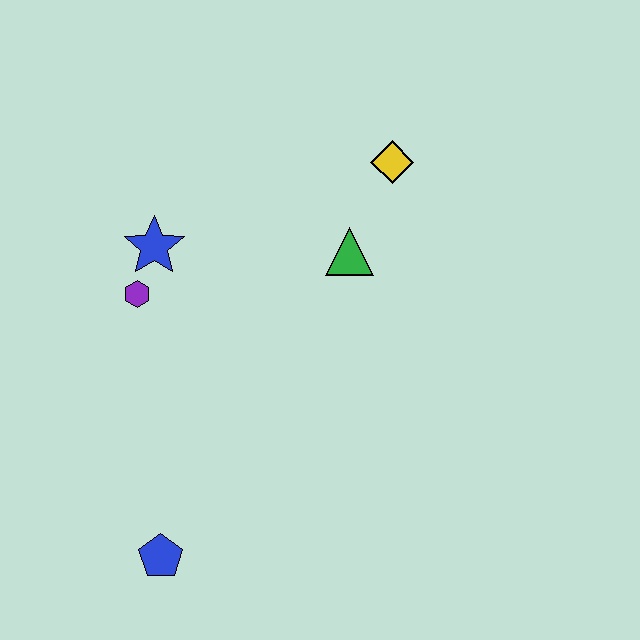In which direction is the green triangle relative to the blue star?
The green triangle is to the right of the blue star.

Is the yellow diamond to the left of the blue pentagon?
No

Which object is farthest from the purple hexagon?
The yellow diamond is farthest from the purple hexagon.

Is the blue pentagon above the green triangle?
No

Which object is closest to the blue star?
The purple hexagon is closest to the blue star.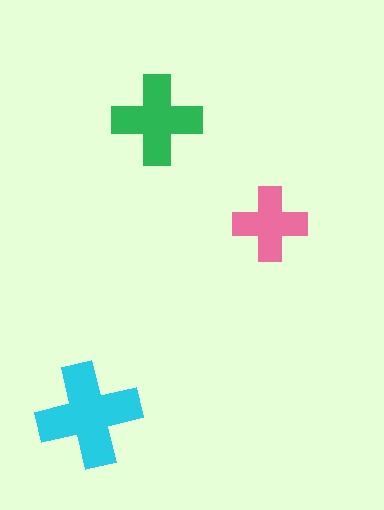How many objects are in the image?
There are 3 objects in the image.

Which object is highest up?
The green cross is topmost.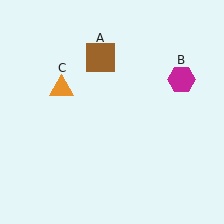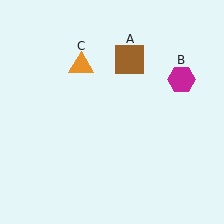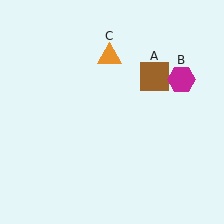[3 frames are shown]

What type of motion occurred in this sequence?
The brown square (object A), orange triangle (object C) rotated clockwise around the center of the scene.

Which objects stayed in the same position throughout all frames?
Magenta hexagon (object B) remained stationary.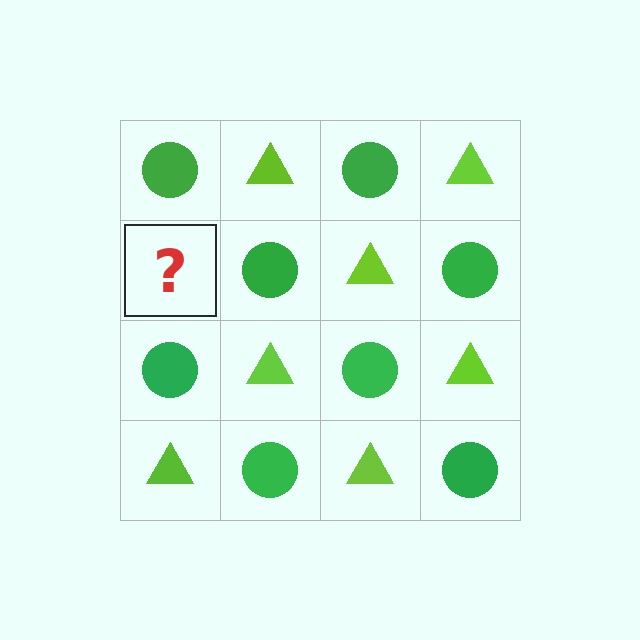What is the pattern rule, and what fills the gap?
The rule is that it alternates green circle and lime triangle in a checkerboard pattern. The gap should be filled with a lime triangle.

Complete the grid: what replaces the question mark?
The question mark should be replaced with a lime triangle.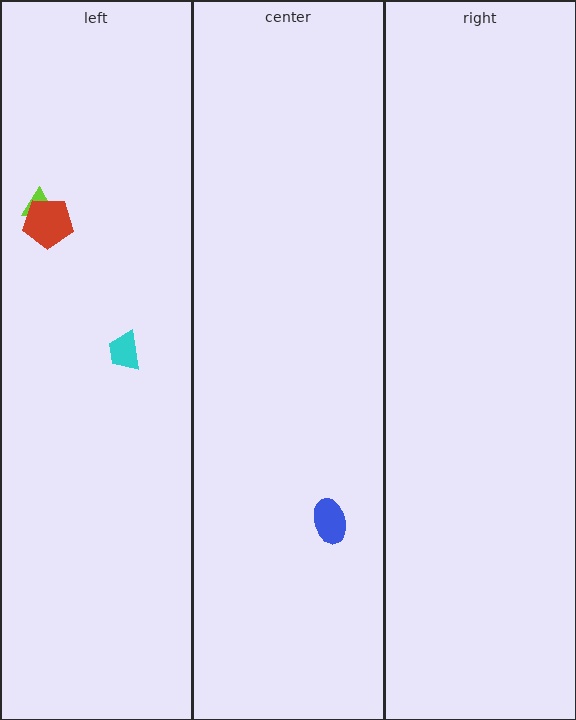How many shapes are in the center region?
1.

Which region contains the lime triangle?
The left region.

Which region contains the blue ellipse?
The center region.